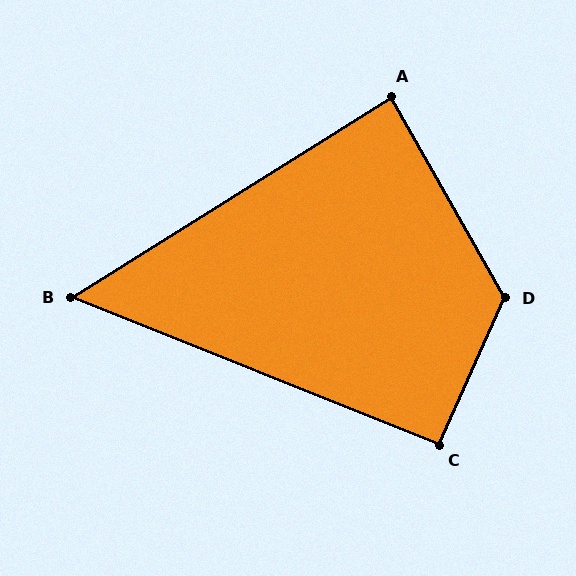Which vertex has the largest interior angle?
D, at approximately 126 degrees.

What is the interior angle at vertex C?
Approximately 93 degrees (approximately right).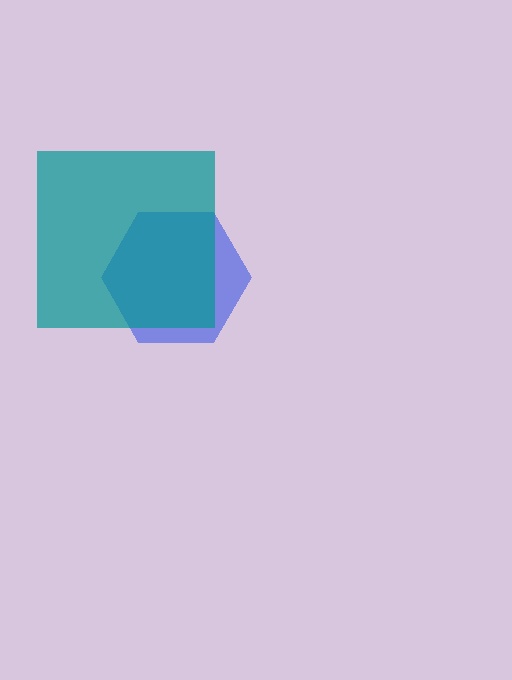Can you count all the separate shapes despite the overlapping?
Yes, there are 2 separate shapes.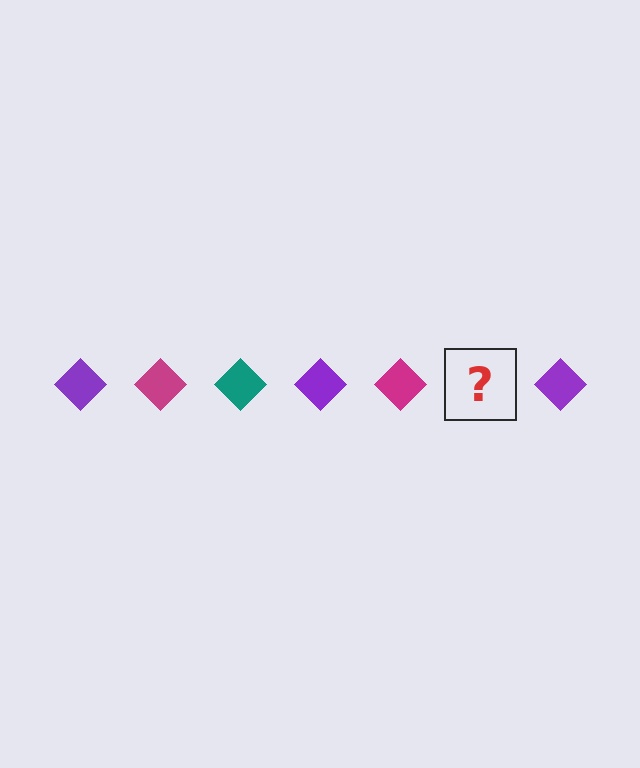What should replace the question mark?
The question mark should be replaced with a teal diamond.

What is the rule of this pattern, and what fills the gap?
The rule is that the pattern cycles through purple, magenta, teal diamonds. The gap should be filled with a teal diamond.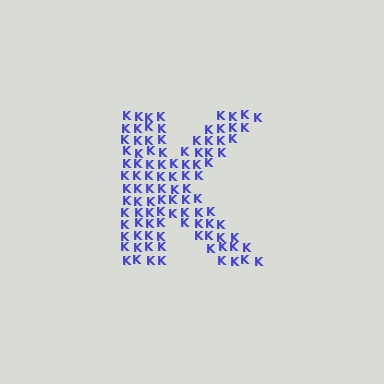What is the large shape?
The large shape is the letter K.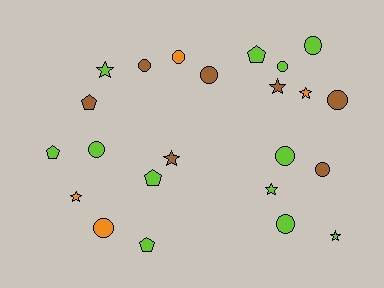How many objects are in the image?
There are 23 objects.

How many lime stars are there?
There are 3 lime stars.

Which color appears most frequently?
Lime, with 12 objects.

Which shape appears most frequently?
Circle, with 11 objects.